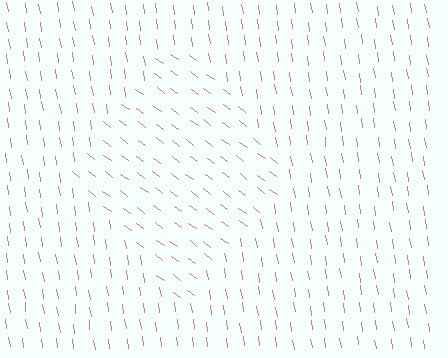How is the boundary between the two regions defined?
The boundary is defined purely by a change in line orientation (approximately 45 degrees difference). All lines are the same color and thickness.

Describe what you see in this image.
The image is filled with small pink line segments. A diamond region in the image has lines oriented differently from the surrounding lines, creating a visible texture boundary.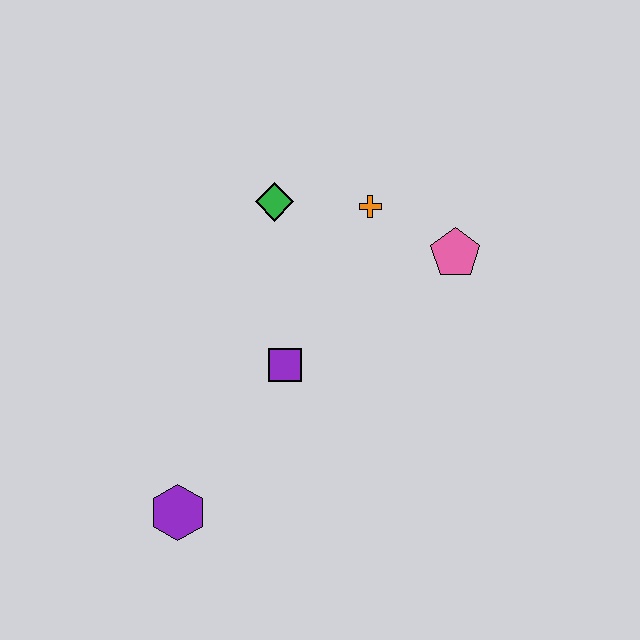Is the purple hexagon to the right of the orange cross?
No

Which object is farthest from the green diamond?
The purple hexagon is farthest from the green diamond.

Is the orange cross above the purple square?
Yes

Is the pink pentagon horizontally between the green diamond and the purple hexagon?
No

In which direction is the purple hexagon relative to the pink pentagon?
The purple hexagon is to the left of the pink pentagon.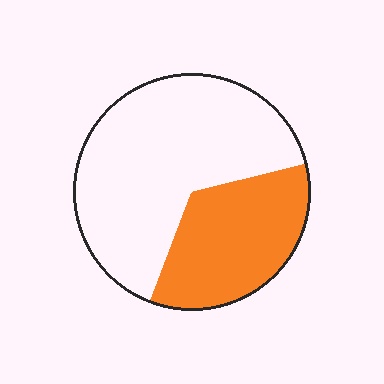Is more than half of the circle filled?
No.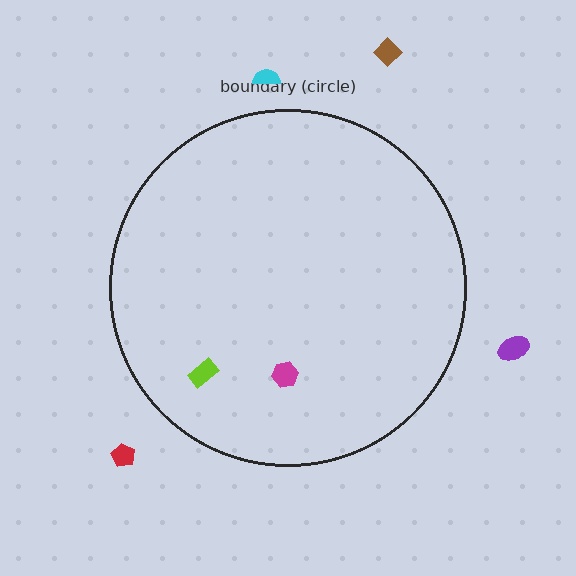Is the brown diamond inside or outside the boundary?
Outside.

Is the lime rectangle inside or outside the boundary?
Inside.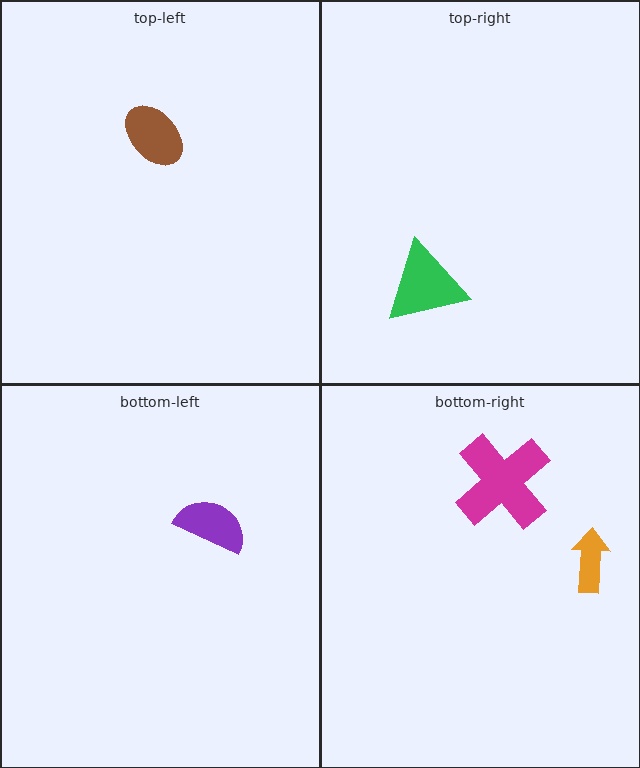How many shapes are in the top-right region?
1.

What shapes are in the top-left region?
The brown ellipse.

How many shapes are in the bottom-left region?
1.